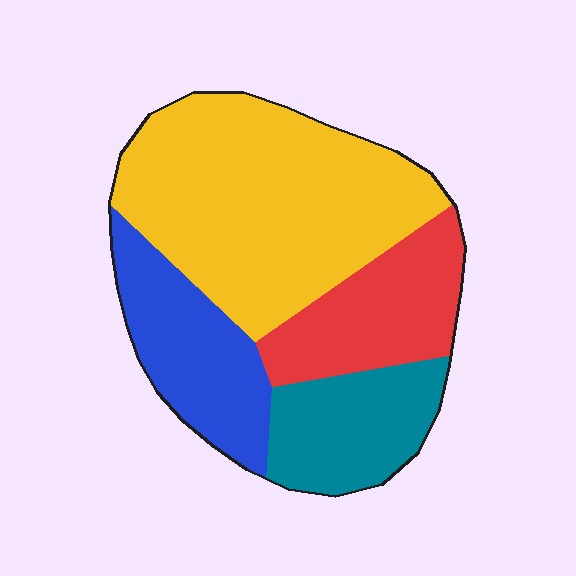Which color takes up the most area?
Yellow, at roughly 45%.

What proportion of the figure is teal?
Teal covers 17% of the figure.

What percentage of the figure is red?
Red takes up about one fifth (1/5) of the figure.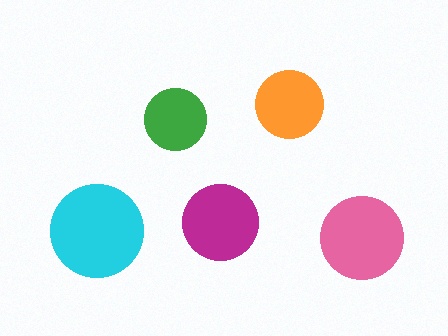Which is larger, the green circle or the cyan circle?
The cyan one.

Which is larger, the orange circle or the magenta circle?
The magenta one.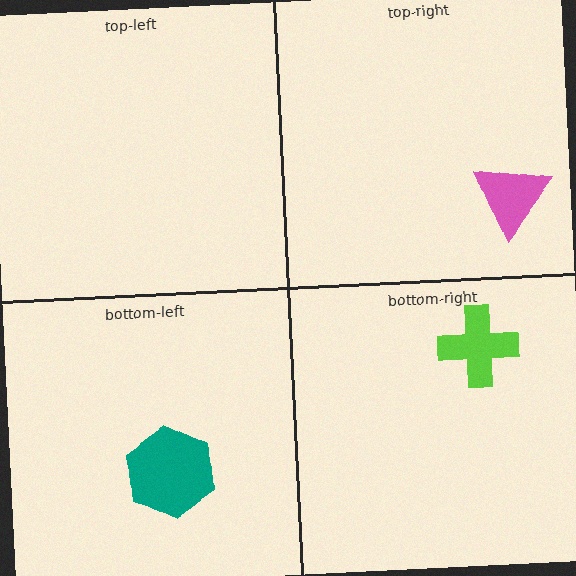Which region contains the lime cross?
The bottom-right region.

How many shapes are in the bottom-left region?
1.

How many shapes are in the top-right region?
1.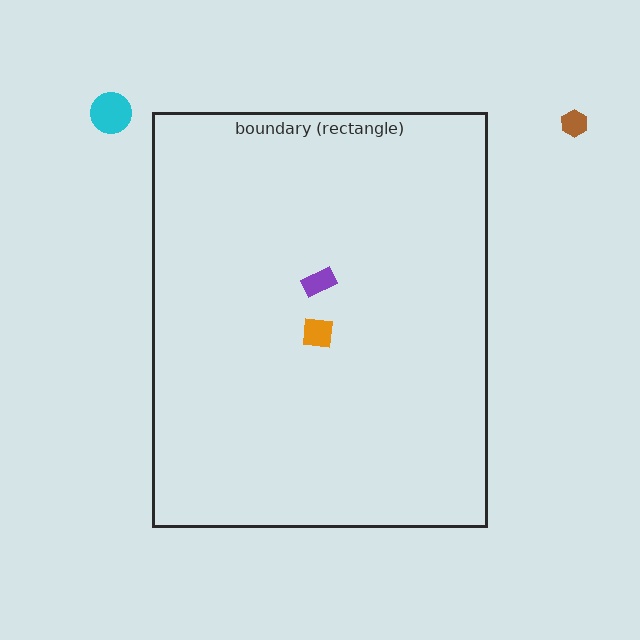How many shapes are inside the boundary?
2 inside, 2 outside.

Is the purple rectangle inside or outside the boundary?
Inside.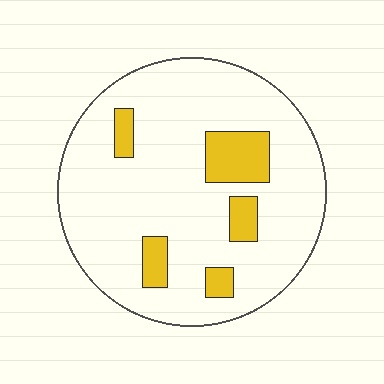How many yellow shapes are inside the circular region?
5.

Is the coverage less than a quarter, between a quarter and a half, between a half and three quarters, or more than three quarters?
Less than a quarter.